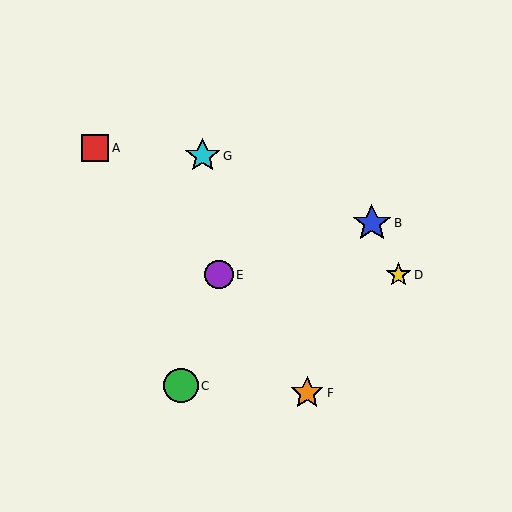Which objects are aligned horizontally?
Objects D, E are aligned horizontally.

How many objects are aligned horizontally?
2 objects (D, E) are aligned horizontally.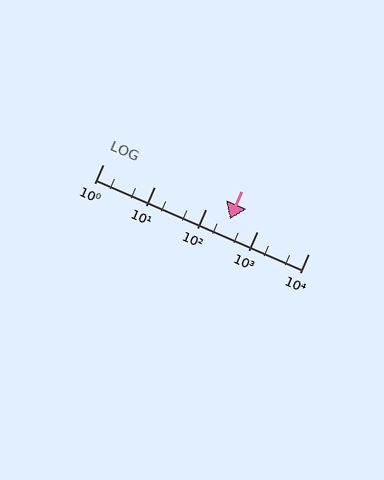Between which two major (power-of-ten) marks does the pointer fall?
The pointer is between 100 and 1000.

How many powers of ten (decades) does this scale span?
The scale spans 4 decades, from 1 to 10000.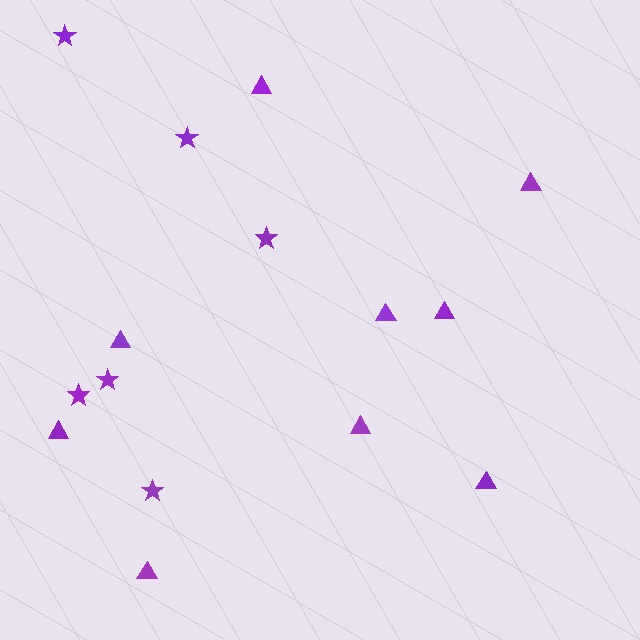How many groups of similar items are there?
There are 2 groups: one group of triangles (9) and one group of stars (6).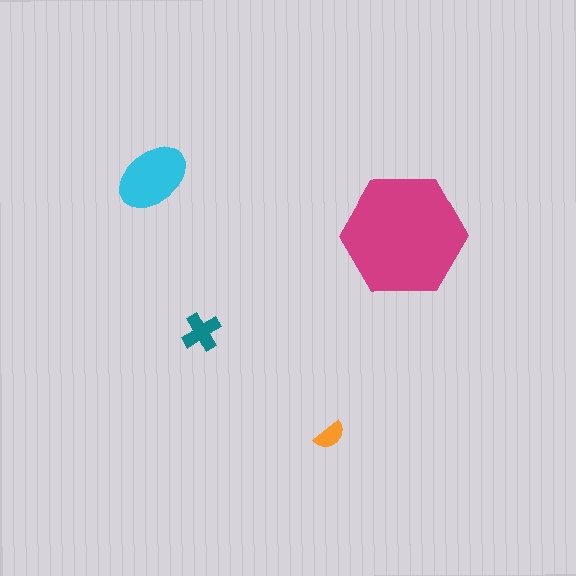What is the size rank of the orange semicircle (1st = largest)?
4th.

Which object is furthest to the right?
The magenta hexagon is rightmost.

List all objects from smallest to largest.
The orange semicircle, the teal cross, the cyan ellipse, the magenta hexagon.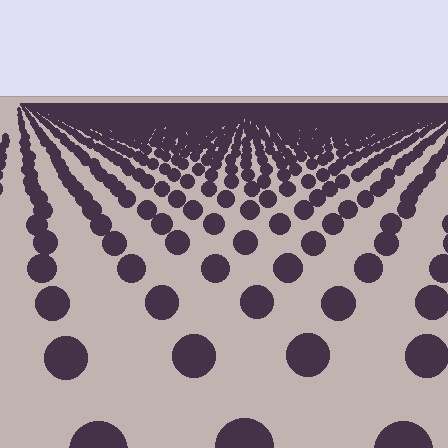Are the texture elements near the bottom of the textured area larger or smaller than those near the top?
Larger. Near the bottom, elements are closer to the viewer and appear at a bigger on-screen size.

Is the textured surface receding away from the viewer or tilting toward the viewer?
The surface is receding away from the viewer. Texture elements get smaller and denser toward the top.